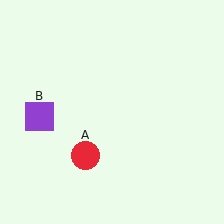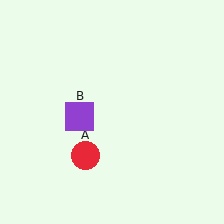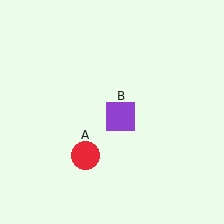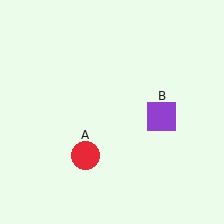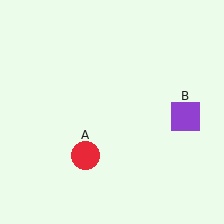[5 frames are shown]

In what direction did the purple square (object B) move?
The purple square (object B) moved right.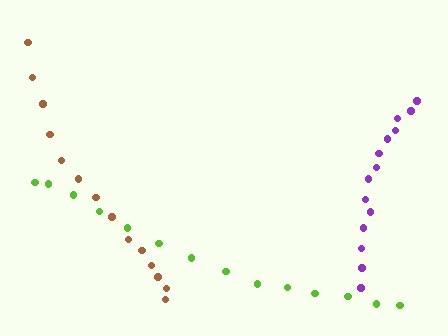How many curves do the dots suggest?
There are 3 distinct paths.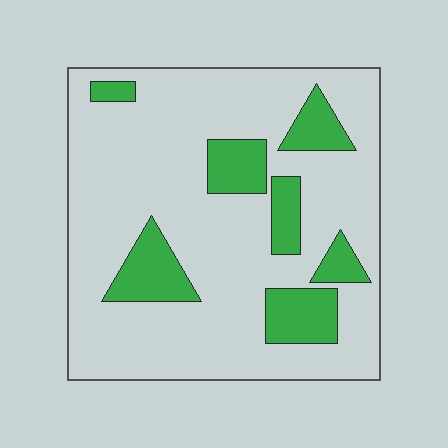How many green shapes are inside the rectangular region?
7.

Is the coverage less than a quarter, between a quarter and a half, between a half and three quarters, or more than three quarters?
Less than a quarter.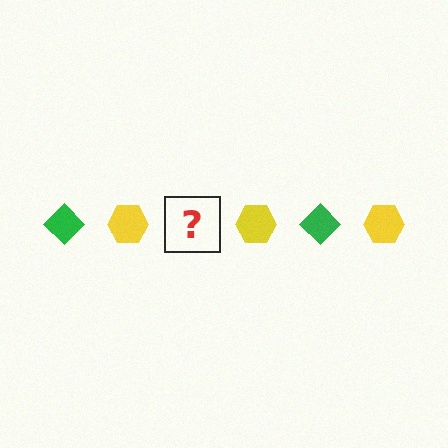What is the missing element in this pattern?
The missing element is a green diamond.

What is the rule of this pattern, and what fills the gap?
The rule is that the pattern alternates between green diamond and yellow hexagon. The gap should be filled with a green diamond.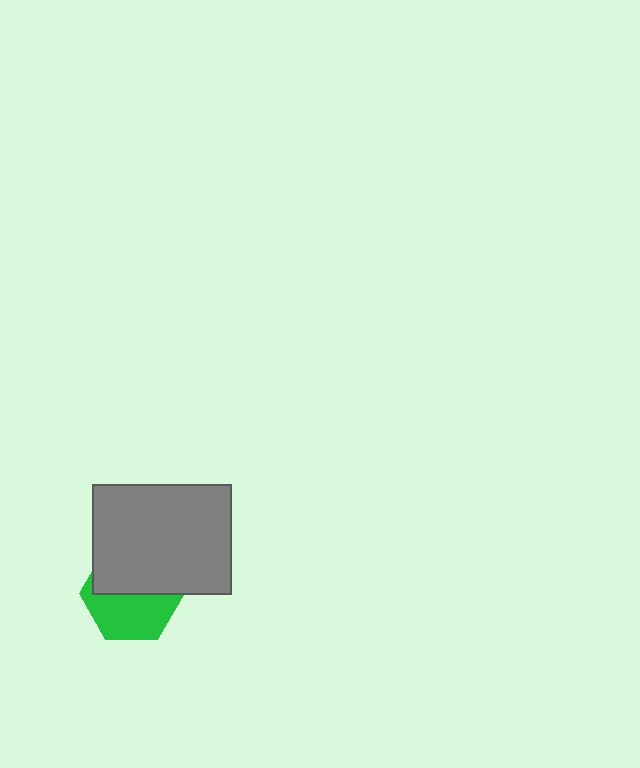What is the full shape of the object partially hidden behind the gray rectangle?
The partially hidden object is a green hexagon.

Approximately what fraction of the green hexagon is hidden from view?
Roughly 50% of the green hexagon is hidden behind the gray rectangle.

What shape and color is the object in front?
The object in front is a gray rectangle.